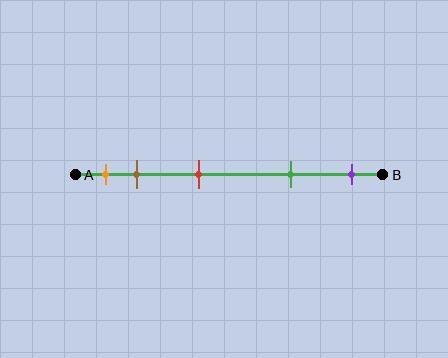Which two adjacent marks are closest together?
The orange and brown marks are the closest adjacent pair.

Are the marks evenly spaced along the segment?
No, the marks are not evenly spaced.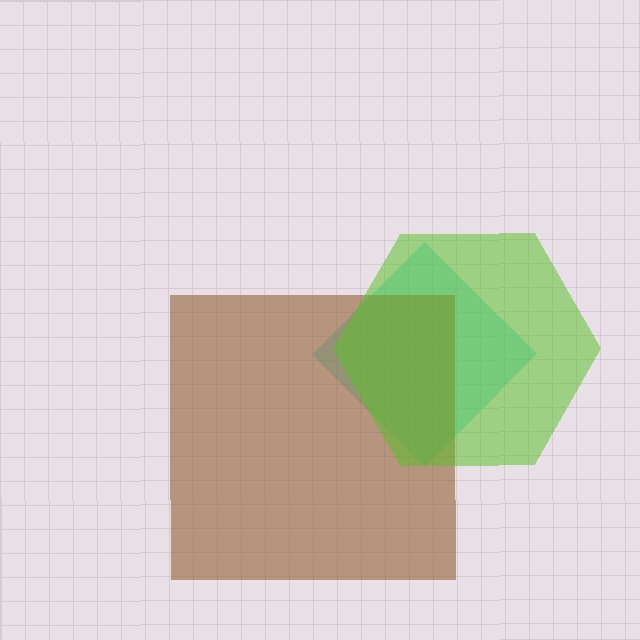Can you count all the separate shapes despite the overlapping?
Yes, there are 3 separate shapes.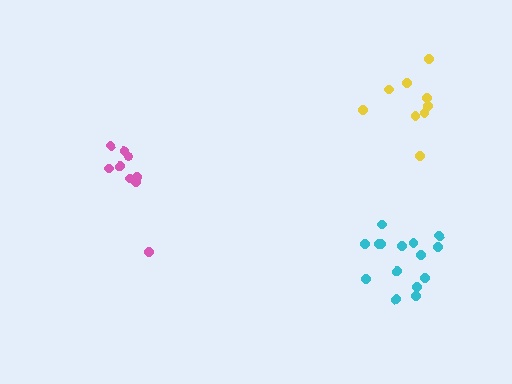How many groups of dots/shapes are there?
There are 3 groups.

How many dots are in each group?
Group 1: 9 dots, Group 2: 15 dots, Group 3: 9 dots (33 total).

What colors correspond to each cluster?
The clusters are colored: pink, cyan, yellow.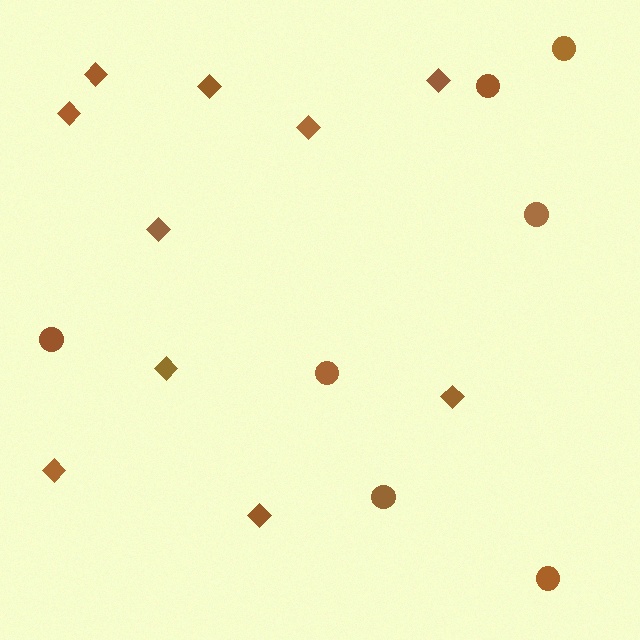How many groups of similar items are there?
There are 2 groups: one group of diamonds (10) and one group of circles (7).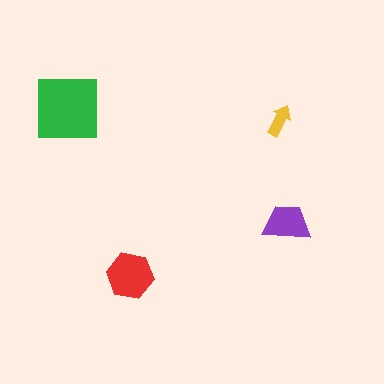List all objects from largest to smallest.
The green square, the red hexagon, the purple trapezoid, the yellow arrow.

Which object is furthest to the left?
The green square is leftmost.